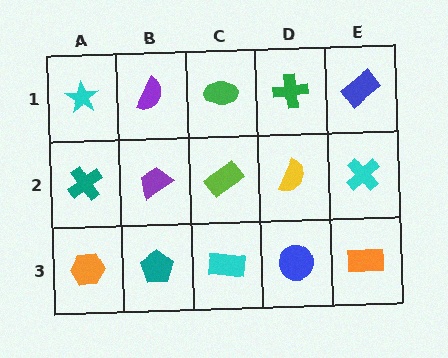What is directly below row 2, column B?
A teal pentagon.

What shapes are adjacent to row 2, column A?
A cyan star (row 1, column A), an orange hexagon (row 3, column A), a purple trapezoid (row 2, column B).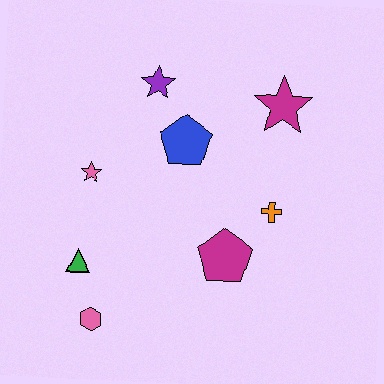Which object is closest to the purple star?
The blue pentagon is closest to the purple star.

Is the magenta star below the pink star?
No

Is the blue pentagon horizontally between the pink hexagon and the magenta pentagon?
Yes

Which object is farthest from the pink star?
The magenta star is farthest from the pink star.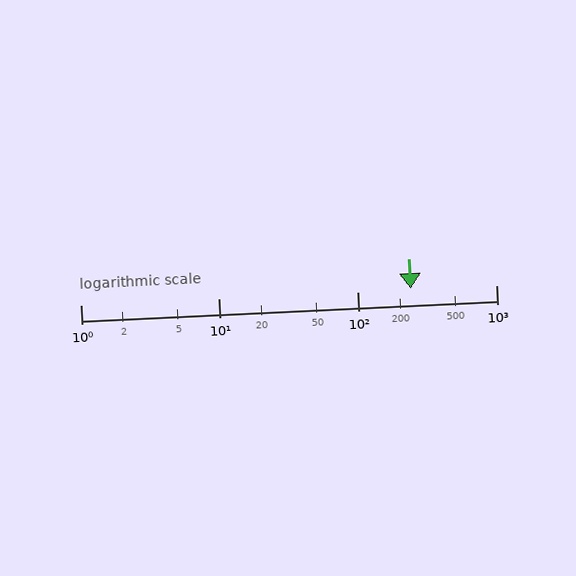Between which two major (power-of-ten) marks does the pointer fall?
The pointer is between 100 and 1000.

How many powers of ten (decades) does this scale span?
The scale spans 3 decades, from 1 to 1000.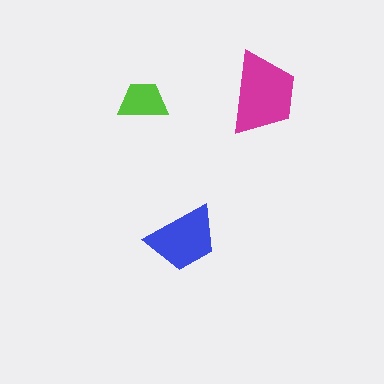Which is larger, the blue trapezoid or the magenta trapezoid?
The magenta one.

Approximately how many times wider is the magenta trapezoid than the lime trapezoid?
About 1.5 times wider.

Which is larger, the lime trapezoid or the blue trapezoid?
The blue one.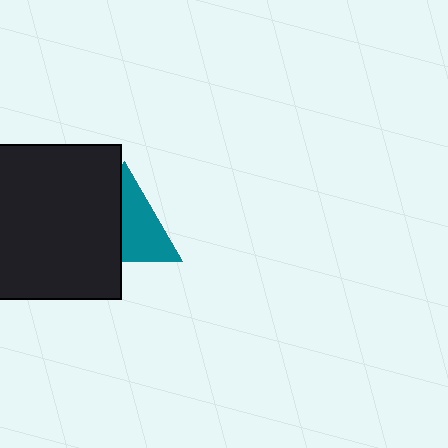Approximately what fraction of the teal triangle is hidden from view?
Roughly 45% of the teal triangle is hidden behind the black square.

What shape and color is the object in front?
The object in front is a black square.